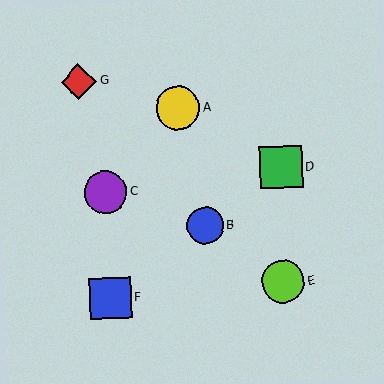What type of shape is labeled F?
Shape F is a blue square.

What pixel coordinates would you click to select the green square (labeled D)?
Click at (281, 167) to select the green square D.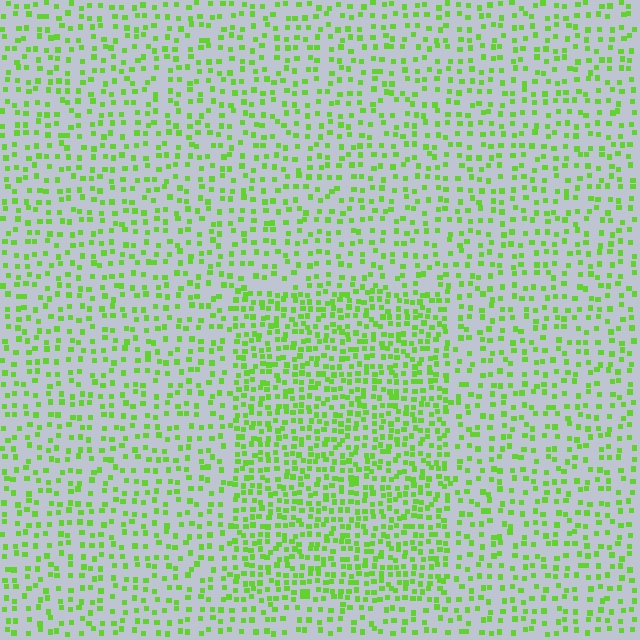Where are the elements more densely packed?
The elements are more densely packed inside the rectangle boundary.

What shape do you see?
I see a rectangle.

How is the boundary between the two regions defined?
The boundary is defined by a change in element density (approximately 1.8x ratio). All elements are the same color, size, and shape.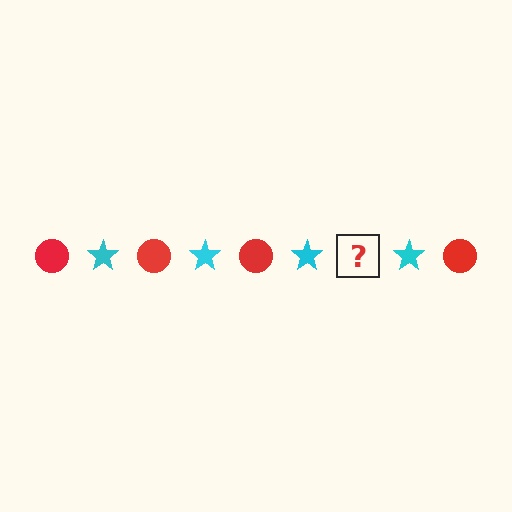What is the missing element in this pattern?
The missing element is a red circle.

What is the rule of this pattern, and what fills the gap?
The rule is that the pattern alternates between red circle and cyan star. The gap should be filled with a red circle.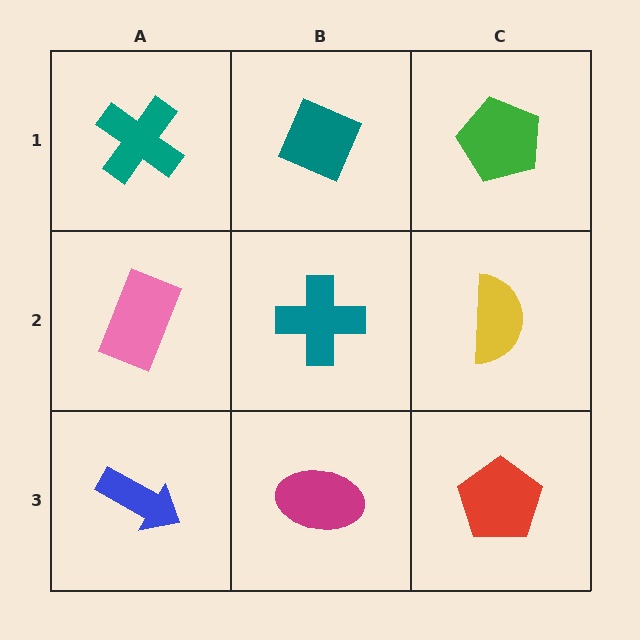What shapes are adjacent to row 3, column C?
A yellow semicircle (row 2, column C), a magenta ellipse (row 3, column B).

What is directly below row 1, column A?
A pink rectangle.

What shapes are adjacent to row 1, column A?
A pink rectangle (row 2, column A), a teal diamond (row 1, column B).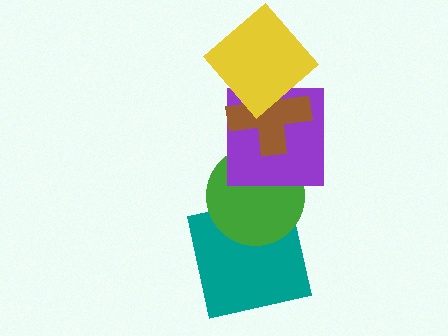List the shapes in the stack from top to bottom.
From top to bottom: the yellow diamond, the brown cross, the purple square, the green circle, the teal square.